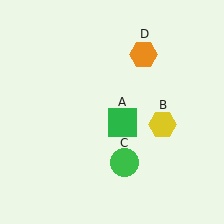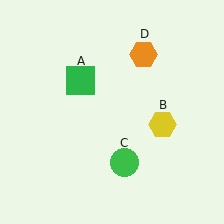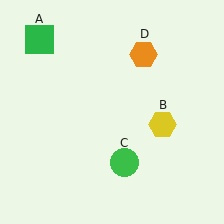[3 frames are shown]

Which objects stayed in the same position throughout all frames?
Yellow hexagon (object B) and green circle (object C) and orange hexagon (object D) remained stationary.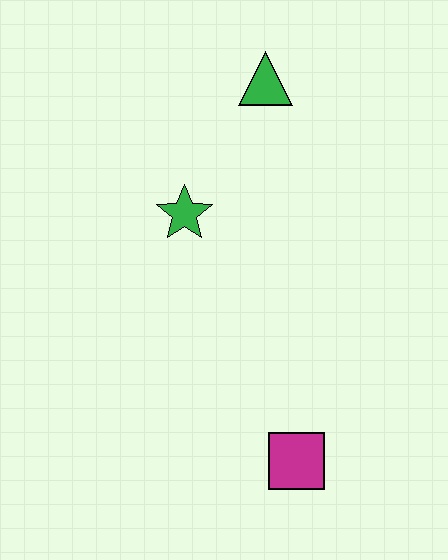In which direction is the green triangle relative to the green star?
The green triangle is above the green star.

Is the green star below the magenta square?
No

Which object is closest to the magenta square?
The green star is closest to the magenta square.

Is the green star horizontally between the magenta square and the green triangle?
No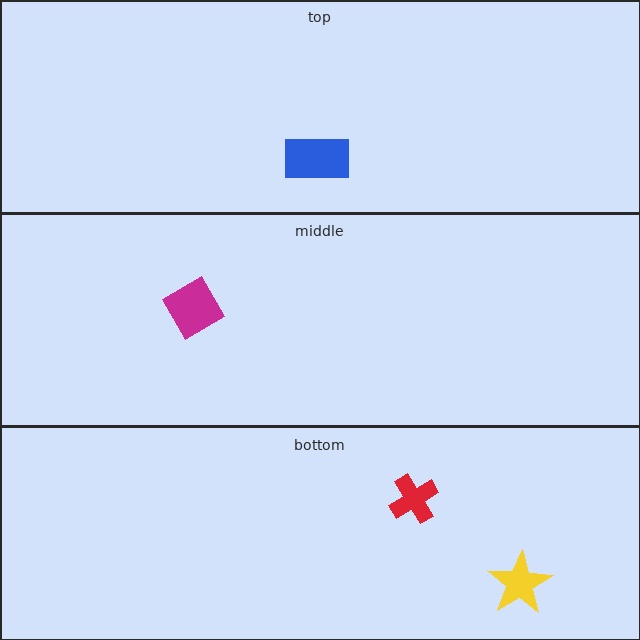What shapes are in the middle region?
The magenta diamond.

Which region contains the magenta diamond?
The middle region.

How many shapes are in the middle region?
1.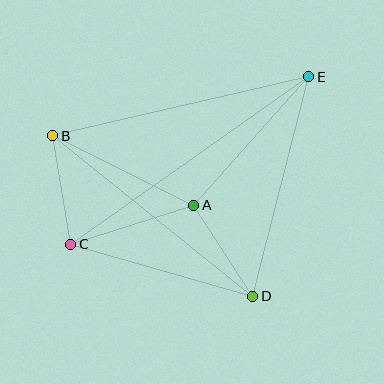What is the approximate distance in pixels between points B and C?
The distance between B and C is approximately 110 pixels.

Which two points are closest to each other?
Points A and D are closest to each other.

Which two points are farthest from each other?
Points C and E are farthest from each other.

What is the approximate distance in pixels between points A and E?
The distance between A and E is approximately 172 pixels.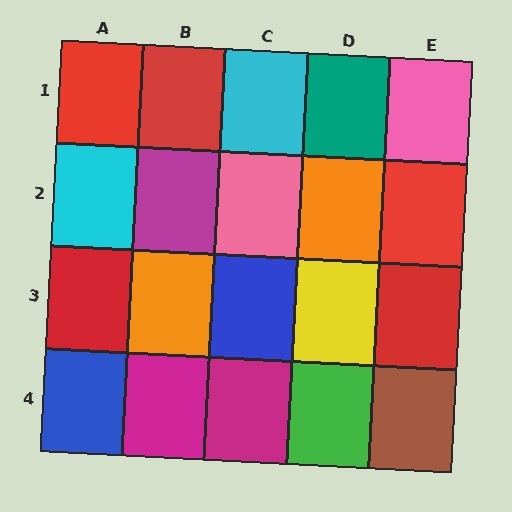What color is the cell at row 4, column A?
Blue.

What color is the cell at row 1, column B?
Red.